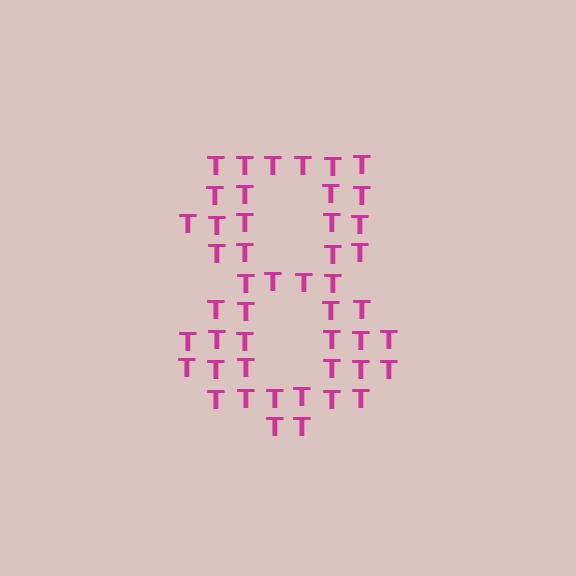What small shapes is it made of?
It is made of small letter T's.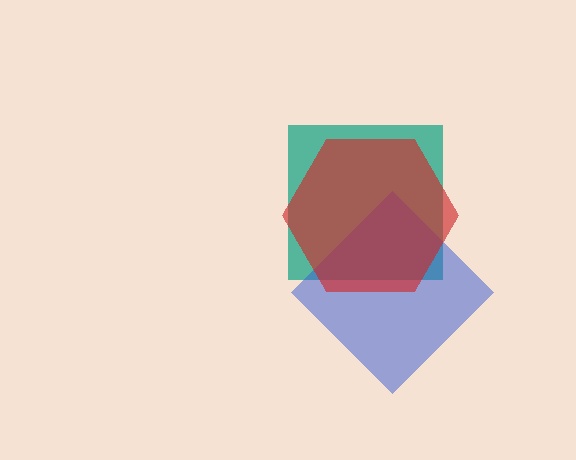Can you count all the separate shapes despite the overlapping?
Yes, there are 3 separate shapes.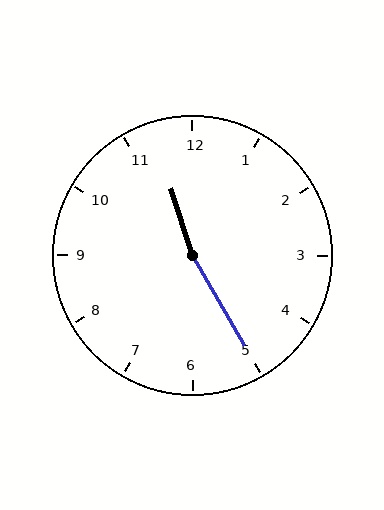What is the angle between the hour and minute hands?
Approximately 168 degrees.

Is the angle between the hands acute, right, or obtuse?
It is obtuse.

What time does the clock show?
11:25.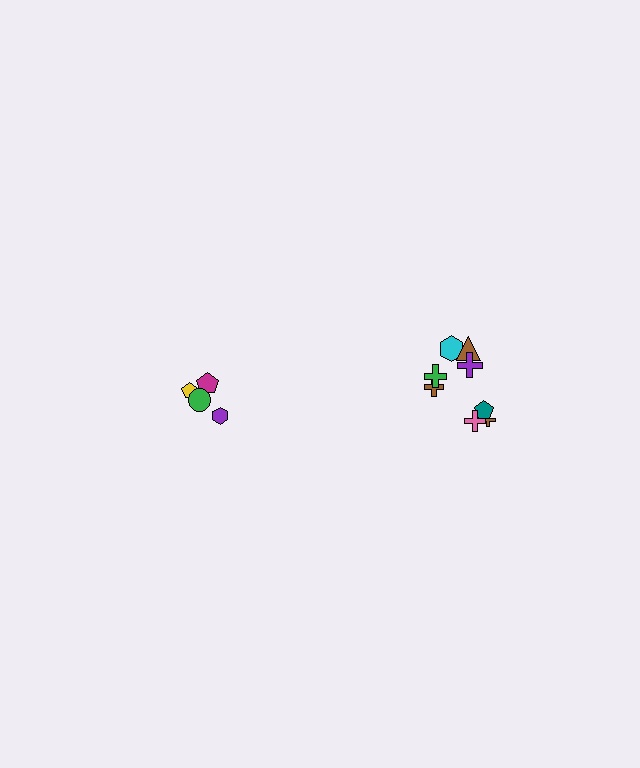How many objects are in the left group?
There are 4 objects.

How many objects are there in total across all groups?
There are 12 objects.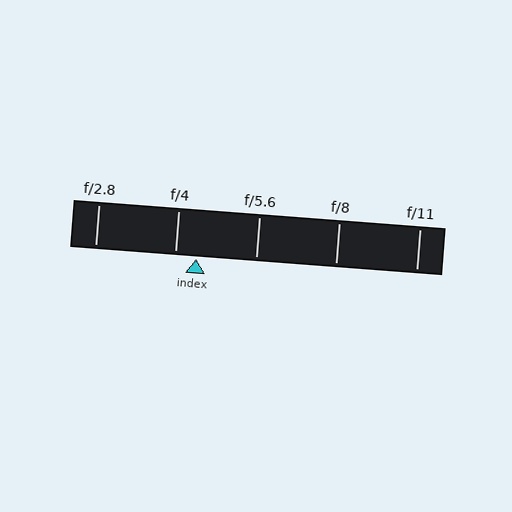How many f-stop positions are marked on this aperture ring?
There are 5 f-stop positions marked.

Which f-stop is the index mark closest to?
The index mark is closest to f/4.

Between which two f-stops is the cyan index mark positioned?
The index mark is between f/4 and f/5.6.